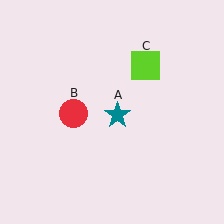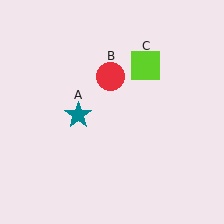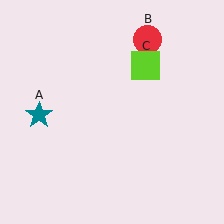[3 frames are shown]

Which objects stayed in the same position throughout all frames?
Lime square (object C) remained stationary.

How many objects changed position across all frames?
2 objects changed position: teal star (object A), red circle (object B).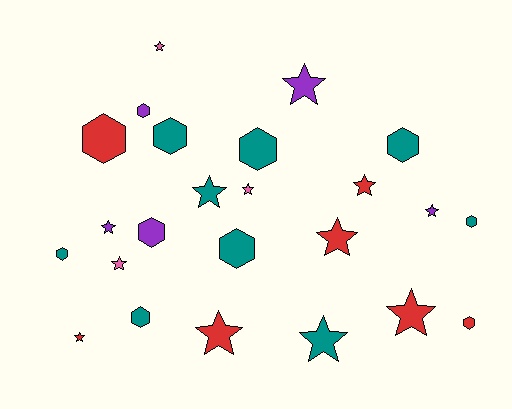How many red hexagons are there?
There are 2 red hexagons.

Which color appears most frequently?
Teal, with 9 objects.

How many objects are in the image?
There are 24 objects.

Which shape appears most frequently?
Star, with 13 objects.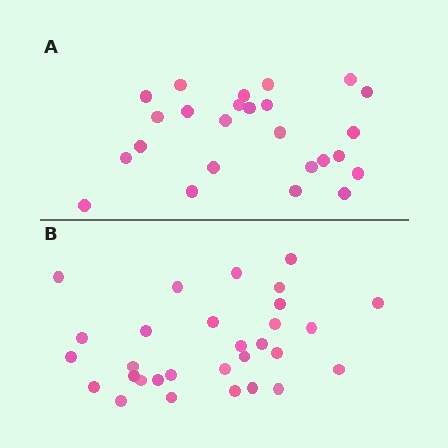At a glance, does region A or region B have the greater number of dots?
Region B (the bottom region) has more dots.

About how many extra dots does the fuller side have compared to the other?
Region B has about 5 more dots than region A.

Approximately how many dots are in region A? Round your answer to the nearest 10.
About 20 dots. (The exact count is 25, which rounds to 20.)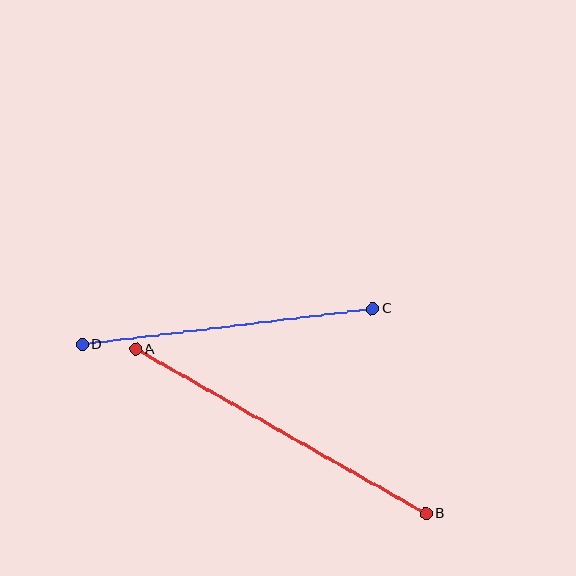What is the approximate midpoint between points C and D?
The midpoint is at approximately (228, 326) pixels.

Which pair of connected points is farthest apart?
Points A and B are farthest apart.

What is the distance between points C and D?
The distance is approximately 292 pixels.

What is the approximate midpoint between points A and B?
The midpoint is at approximately (281, 432) pixels.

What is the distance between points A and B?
The distance is approximately 334 pixels.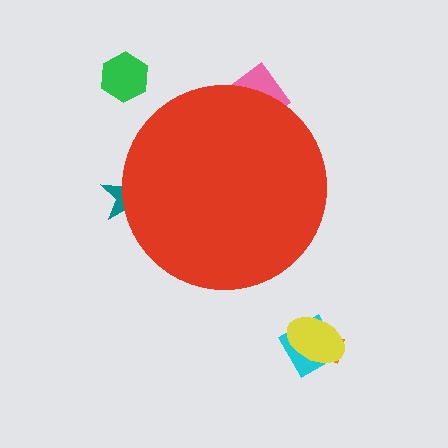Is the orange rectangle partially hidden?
No, the orange rectangle is fully visible.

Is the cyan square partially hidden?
No, the cyan square is fully visible.